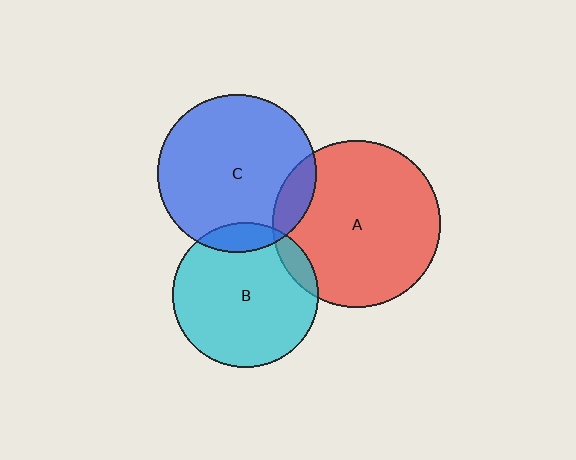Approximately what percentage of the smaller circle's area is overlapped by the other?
Approximately 10%.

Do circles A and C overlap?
Yes.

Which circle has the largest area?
Circle A (red).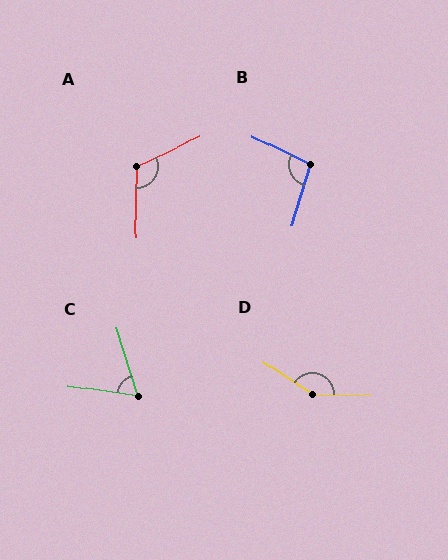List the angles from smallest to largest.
C (64°), B (100°), A (116°), D (148°).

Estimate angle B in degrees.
Approximately 100 degrees.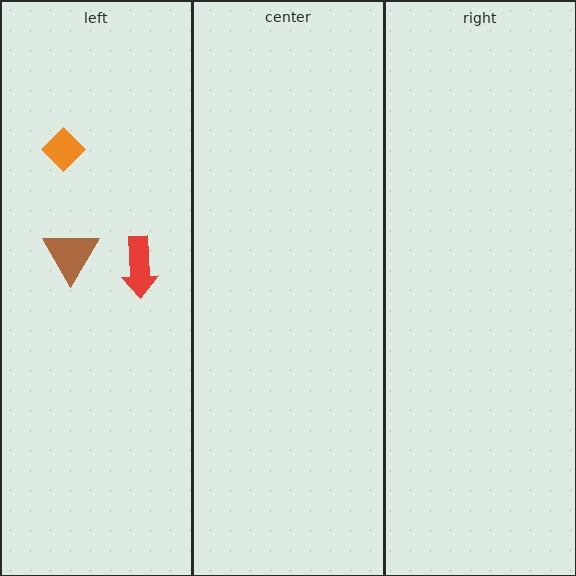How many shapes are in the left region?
3.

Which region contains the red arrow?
The left region.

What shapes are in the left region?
The brown triangle, the red arrow, the orange diamond.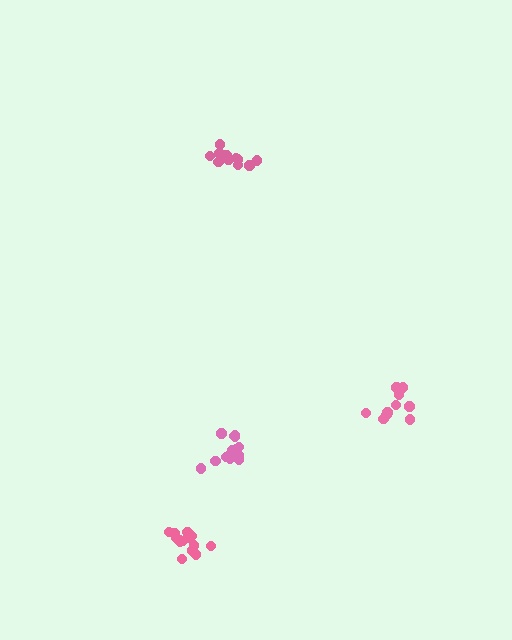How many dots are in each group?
Group 1: 12 dots, Group 2: 11 dots, Group 3: 15 dots, Group 4: 15 dots (53 total).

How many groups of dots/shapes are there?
There are 4 groups.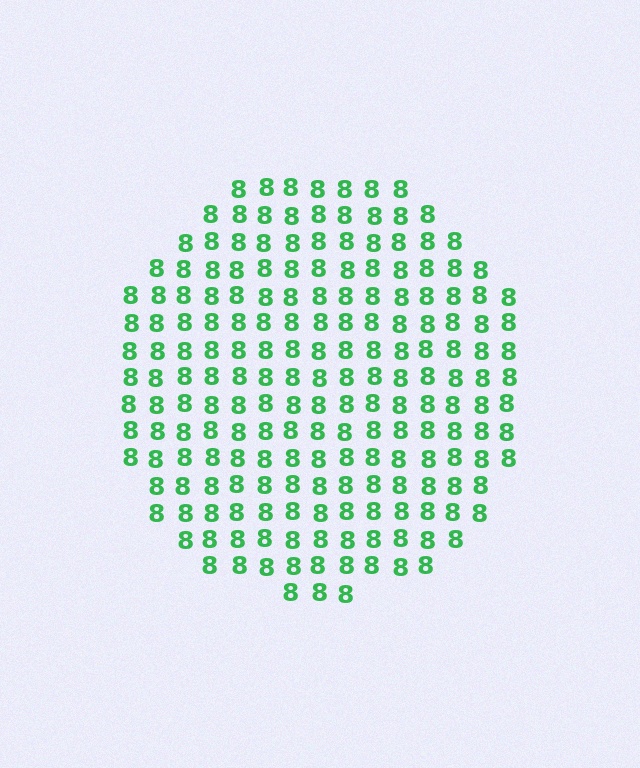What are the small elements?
The small elements are digit 8's.